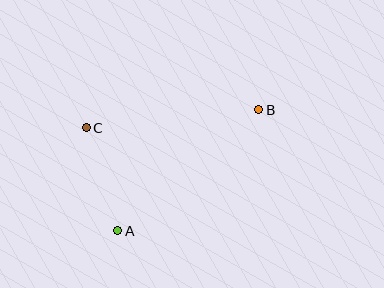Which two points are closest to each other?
Points A and C are closest to each other.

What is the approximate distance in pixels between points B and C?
The distance between B and C is approximately 173 pixels.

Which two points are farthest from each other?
Points A and B are farthest from each other.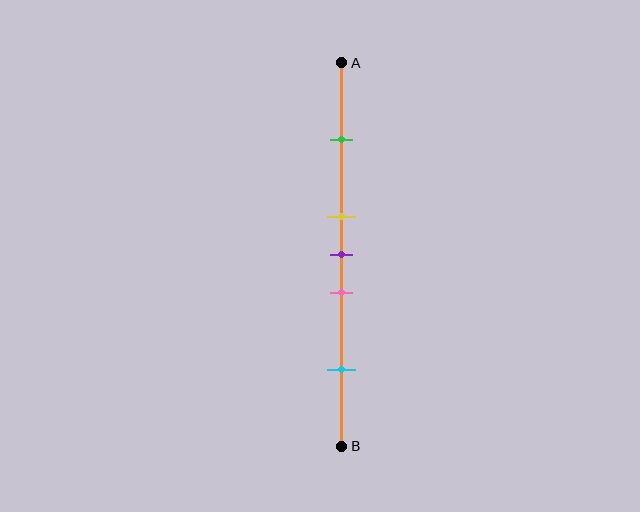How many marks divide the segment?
There are 5 marks dividing the segment.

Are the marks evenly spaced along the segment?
No, the marks are not evenly spaced.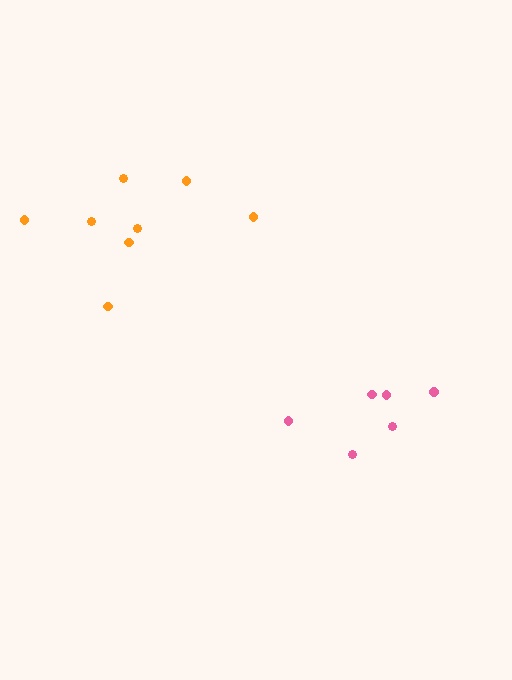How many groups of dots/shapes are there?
There are 2 groups.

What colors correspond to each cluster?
The clusters are colored: orange, pink.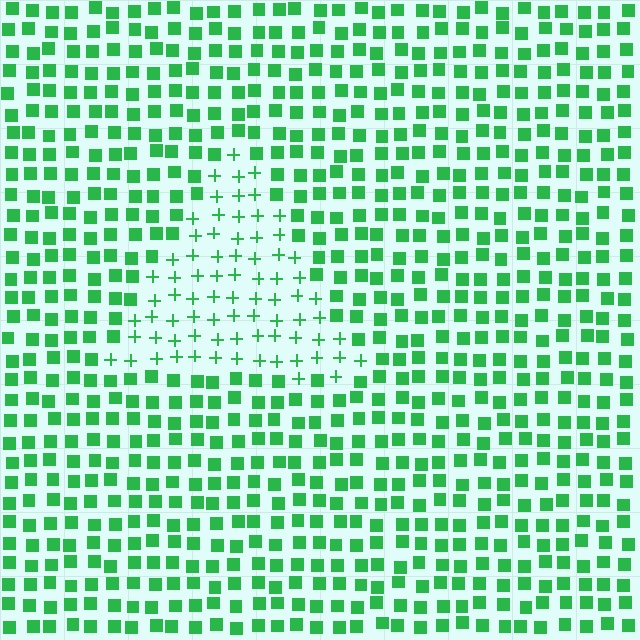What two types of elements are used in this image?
The image uses plus signs inside the triangle region and squares outside it.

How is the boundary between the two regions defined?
The boundary is defined by a change in element shape: plus signs inside vs. squares outside. All elements share the same color and spacing.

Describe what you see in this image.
The image is filled with small green elements arranged in a uniform grid. A triangle-shaped region contains plus signs, while the surrounding area contains squares. The boundary is defined purely by the change in element shape.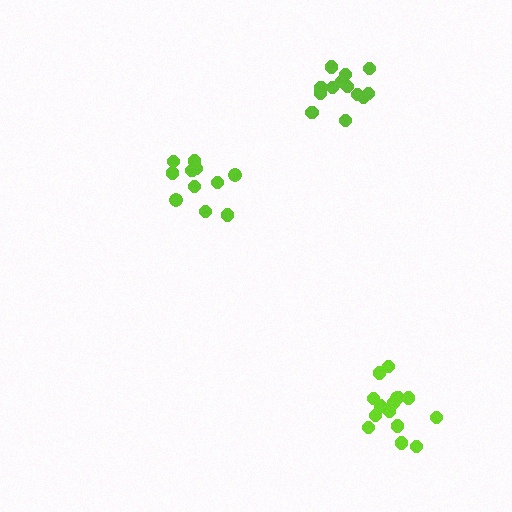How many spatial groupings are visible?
There are 3 spatial groupings.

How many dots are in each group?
Group 1: 16 dots, Group 2: 11 dots, Group 3: 13 dots (40 total).